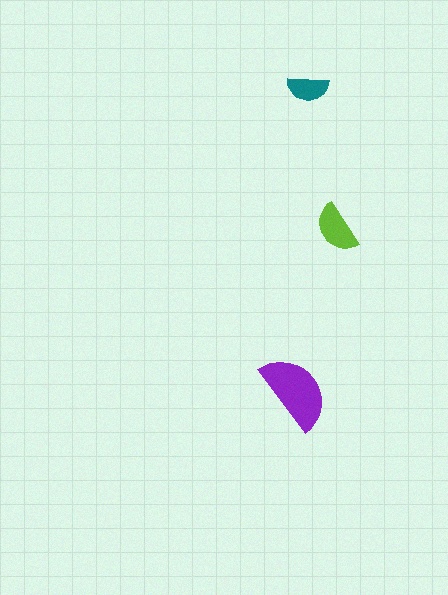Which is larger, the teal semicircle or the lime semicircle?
The lime one.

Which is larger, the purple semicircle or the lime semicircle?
The purple one.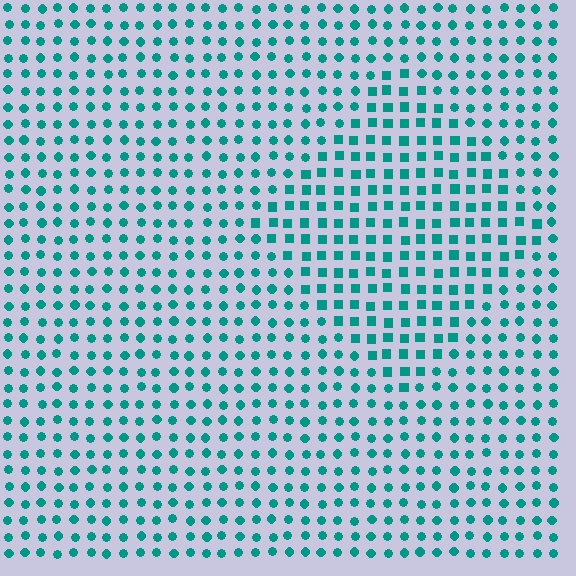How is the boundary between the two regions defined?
The boundary is defined by a change in element shape: squares inside vs. circles outside. All elements share the same color and spacing.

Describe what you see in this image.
The image is filled with small teal elements arranged in a uniform grid. A diamond-shaped region contains squares, while the surrounding area contains circles. The boundary is defined purely by the change in element shape.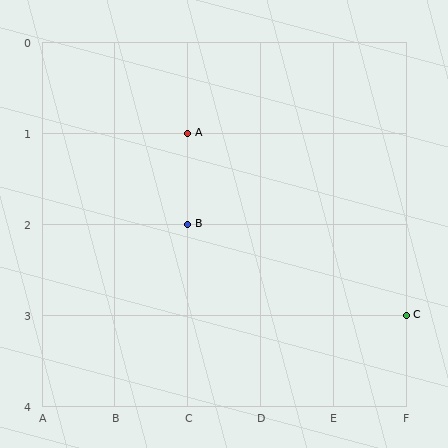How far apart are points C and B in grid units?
Points C and B are 3 columns and 1 row apart (about 3.2 grid units diagonally).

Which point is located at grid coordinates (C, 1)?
Point A is at (C, 1).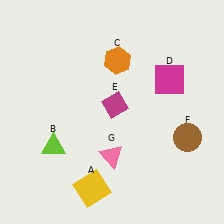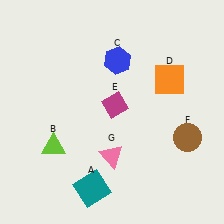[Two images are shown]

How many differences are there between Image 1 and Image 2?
There are 3 differences between the two images.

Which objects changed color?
A changed from yellow to teal. C changed from orange to blue. D changed from magenta to orange.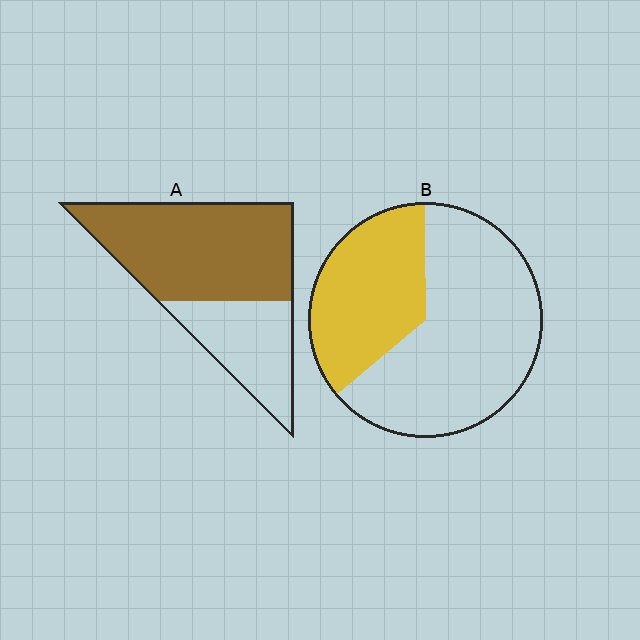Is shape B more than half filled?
No.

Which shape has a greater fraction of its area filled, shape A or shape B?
Shape A.